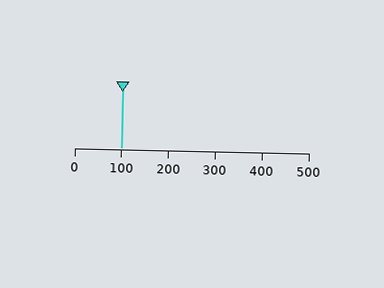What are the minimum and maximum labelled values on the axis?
The axis runs from 0 to 500.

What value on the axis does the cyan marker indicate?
The marker indicates approximately 100.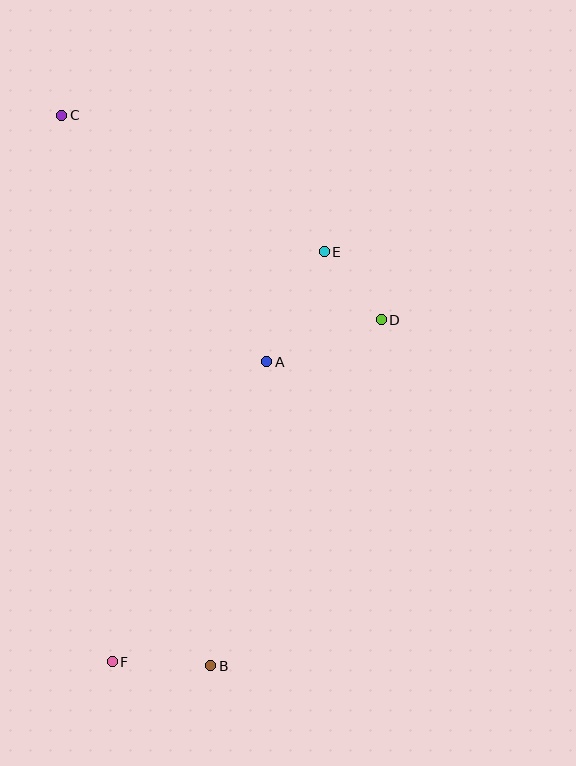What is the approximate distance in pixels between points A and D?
The distance between A and D is approximately 122 pixels.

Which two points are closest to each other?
Points D and E are closest to each other.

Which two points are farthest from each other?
Points B and C are farthest from each other.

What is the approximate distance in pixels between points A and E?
The distance between A and E is approximately 124 pixels.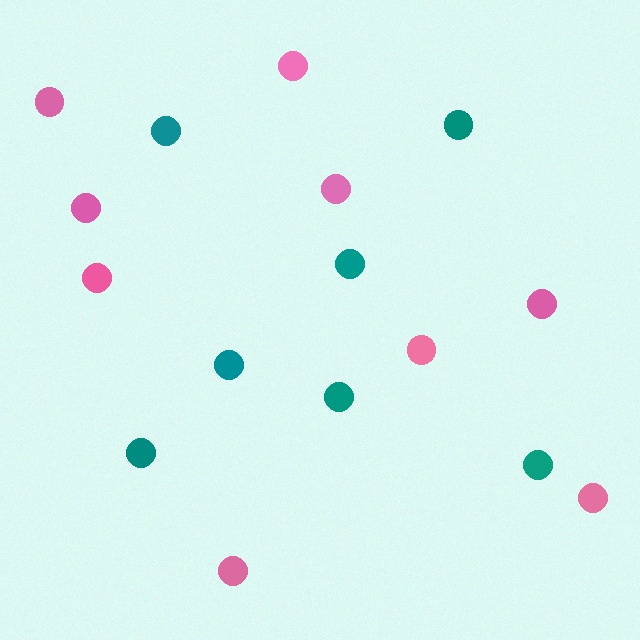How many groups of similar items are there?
There are 2 groups: one group of teal circles (7) and one group of pink circles (9).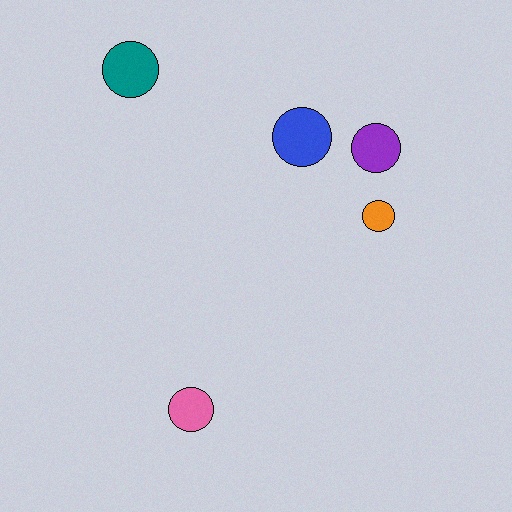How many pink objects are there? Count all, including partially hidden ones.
There is 1 pink object.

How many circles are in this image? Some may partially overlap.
There are 5 circles.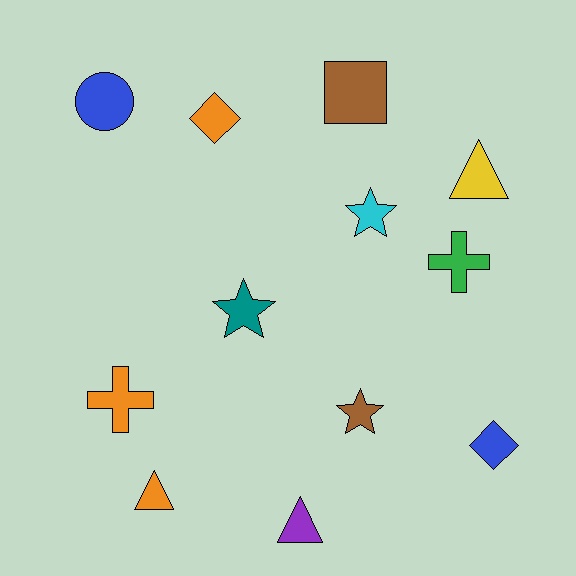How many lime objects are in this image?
There are no lime objects.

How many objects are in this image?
There are 12 objects.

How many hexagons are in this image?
There are no hexagons.